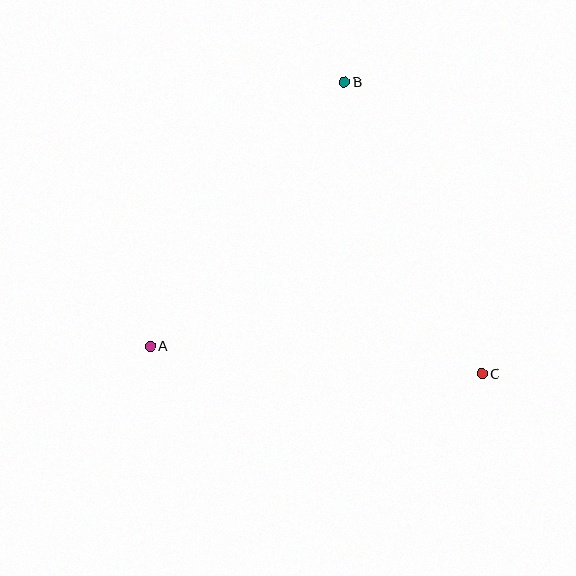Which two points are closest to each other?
Points B and C are closest to each other.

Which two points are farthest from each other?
Points A and C are farthest from each other.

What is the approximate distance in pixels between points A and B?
The distance between A and B is approximately 328 pixels.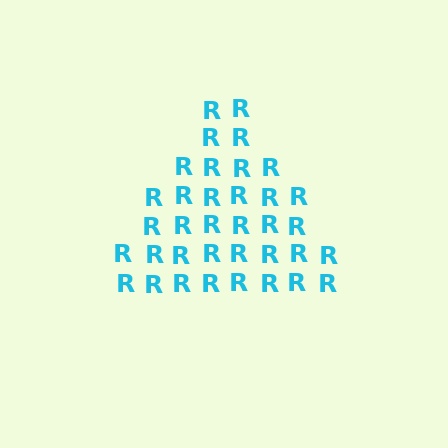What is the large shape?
The large shape is a triangle.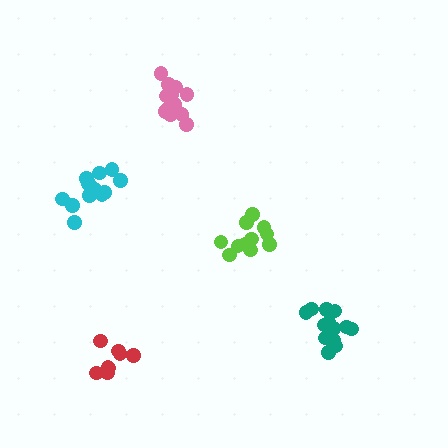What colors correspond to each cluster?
The clusters are colored: pink, red, cyan, teal, lime.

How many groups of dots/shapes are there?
There are 5 groups.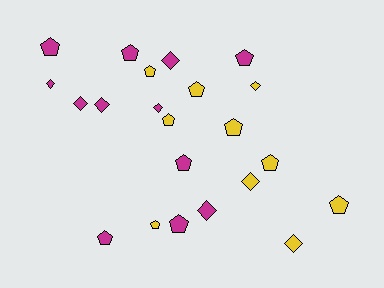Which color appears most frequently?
Magenta, with 12 objects.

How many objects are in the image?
There are 22 objects.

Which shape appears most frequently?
Pentagon, with 13 objects.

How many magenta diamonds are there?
There are 6 magenta diamonds.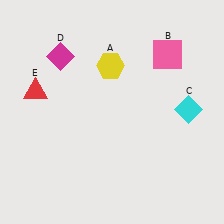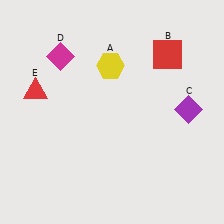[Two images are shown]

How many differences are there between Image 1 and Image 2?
There are 2 differences between the two images.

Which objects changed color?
B changed from pink to red. C changed from cyan to purple.